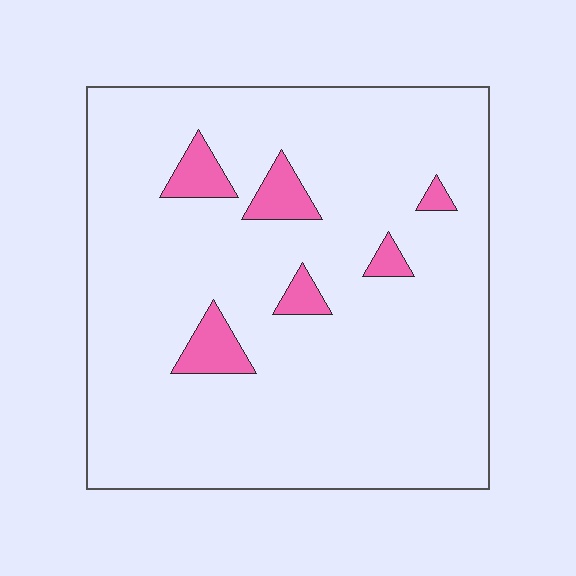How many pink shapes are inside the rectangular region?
6.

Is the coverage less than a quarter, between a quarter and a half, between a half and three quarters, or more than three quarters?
Less than a quarter.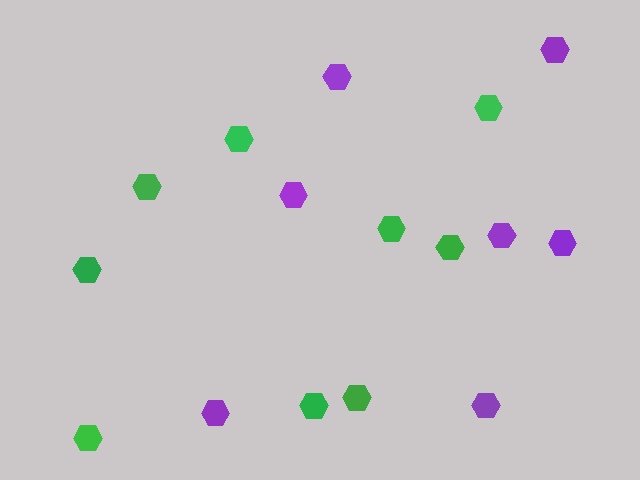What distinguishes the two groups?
There are 2 groups: one group of purple hexagons (7) and one group of green hexagons (9).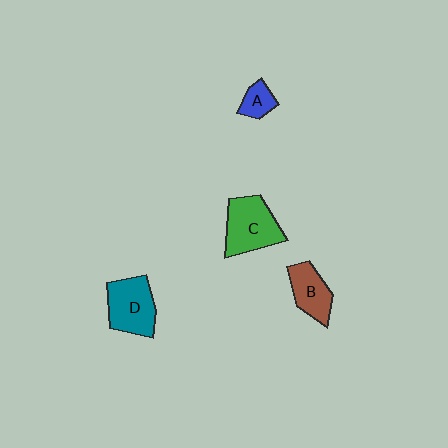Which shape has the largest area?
Shape C (green).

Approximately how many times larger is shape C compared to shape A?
Approximately 2.7 times.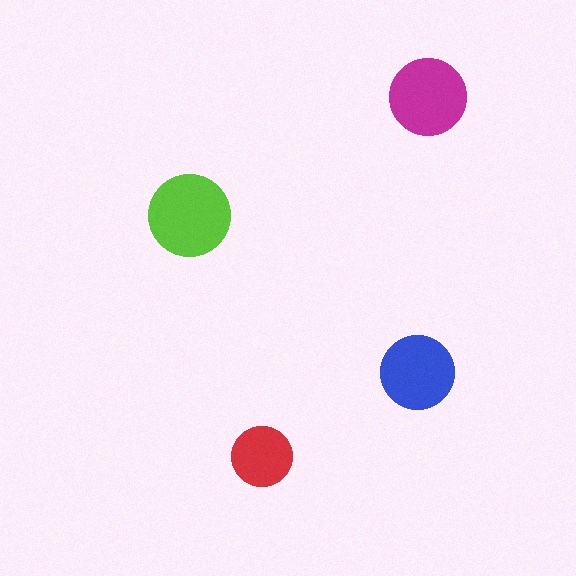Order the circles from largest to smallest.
the lime one, the magenta one, the blue one, the red one.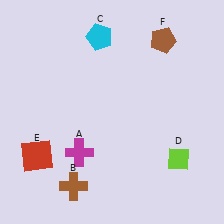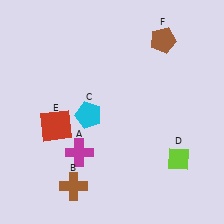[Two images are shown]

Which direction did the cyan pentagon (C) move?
The cyan pentagon (C) moved down.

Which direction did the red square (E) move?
The red square (E) moved up.